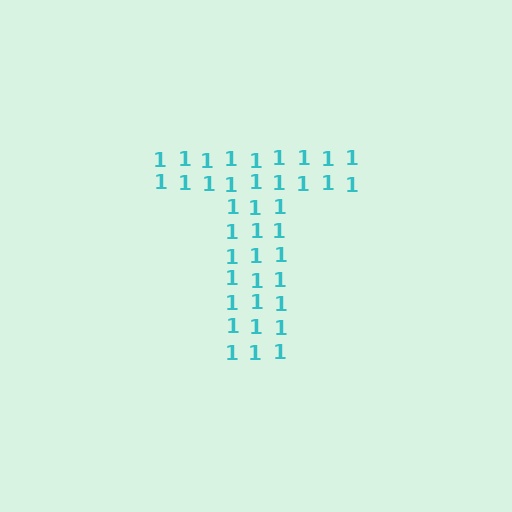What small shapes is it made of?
It is made of small digit 1's.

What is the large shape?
The large shape is the letter T.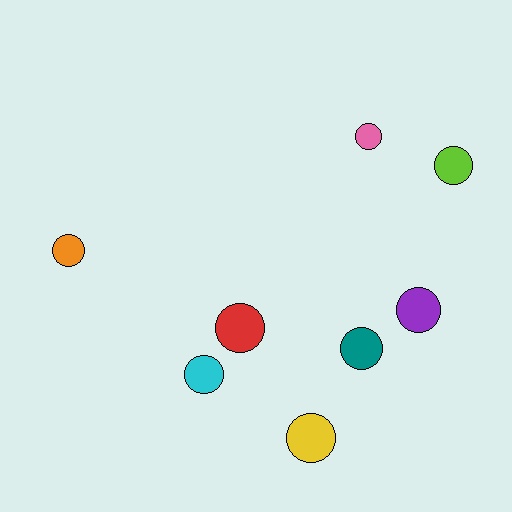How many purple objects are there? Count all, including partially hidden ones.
There is 1 purple object.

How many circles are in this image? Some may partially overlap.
There are 8 circles.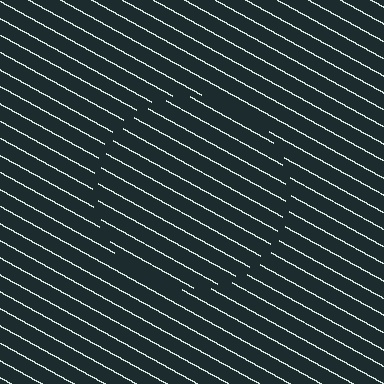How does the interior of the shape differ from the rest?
The interior of the shape contains the same grating, shifted by half a period — the contour is defined by the phase discontinuity where line-ends from the inner and outer gratings abut.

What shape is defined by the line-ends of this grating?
An illusory circle. The interior of the shape contains the same grating, shifted by half a period — the contour is defined by the phase discontinuity where line-ends from the inner and outer gratings abut.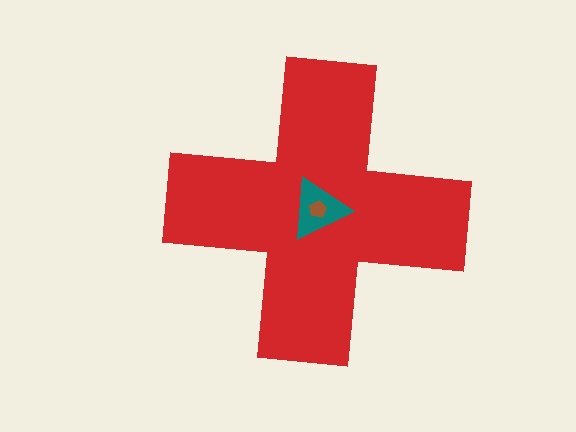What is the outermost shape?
The red cross.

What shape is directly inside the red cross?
The teal triangle.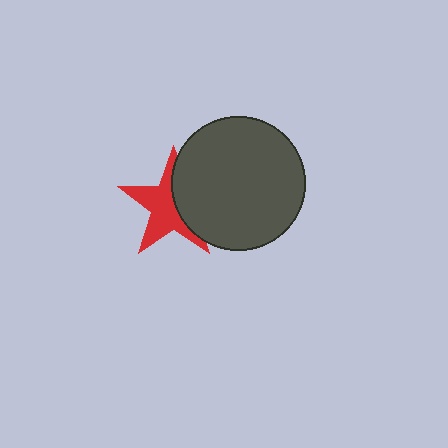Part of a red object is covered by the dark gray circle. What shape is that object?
It is a star.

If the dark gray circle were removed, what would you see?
You would see the complete red star.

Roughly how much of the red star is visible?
About half of it is visible (roughly 59%).